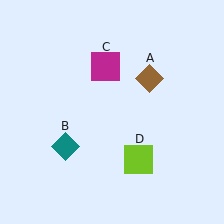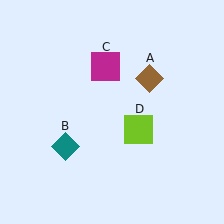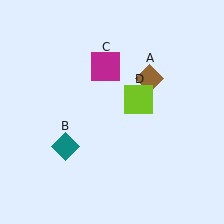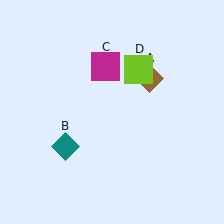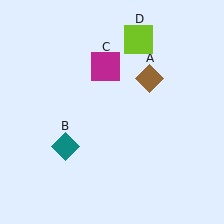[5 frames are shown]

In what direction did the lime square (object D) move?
The lime square (object D) moved up.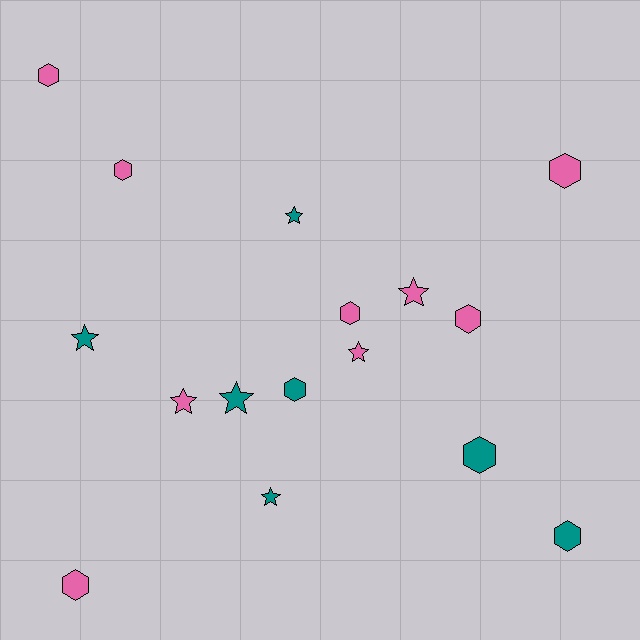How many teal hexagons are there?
There are 3 teal hexagons.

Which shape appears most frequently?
Hexagon, with 9 objects.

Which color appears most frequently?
Pink, with 9 objects.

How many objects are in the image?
There are 16 objects.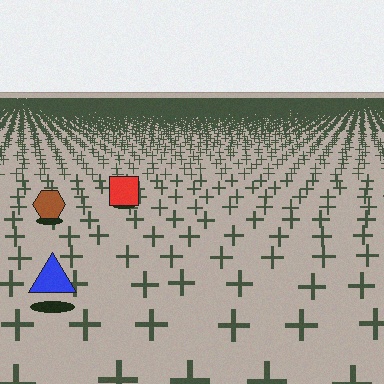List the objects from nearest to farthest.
From nearest to farthest: the blue triangle, the brown hexagon, the red square.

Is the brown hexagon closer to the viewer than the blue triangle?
No. The blue triangle is closer — you can tell from the texture gradient: the ground texture is coarser near it.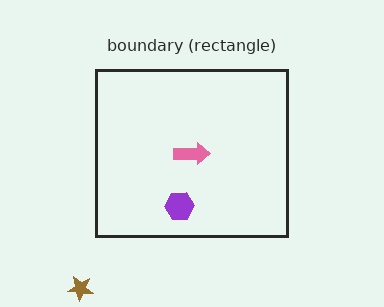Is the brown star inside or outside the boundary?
Outside.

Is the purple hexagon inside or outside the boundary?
Inside.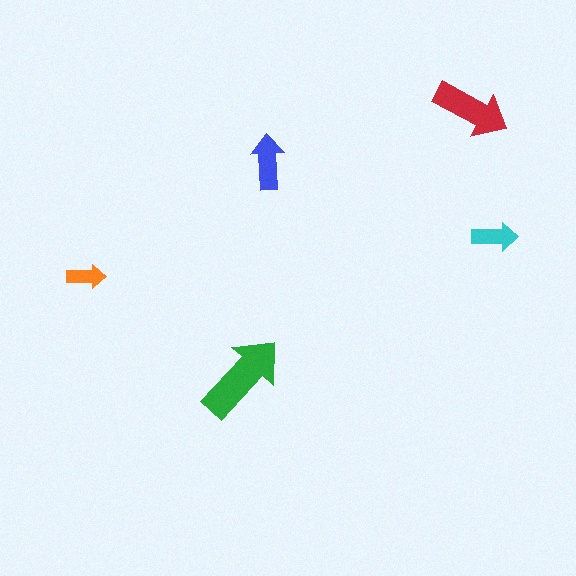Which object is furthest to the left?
The orange arrow is leftmost.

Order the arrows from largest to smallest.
the green one, the red one, the blue one, the cyan one, the orange one.